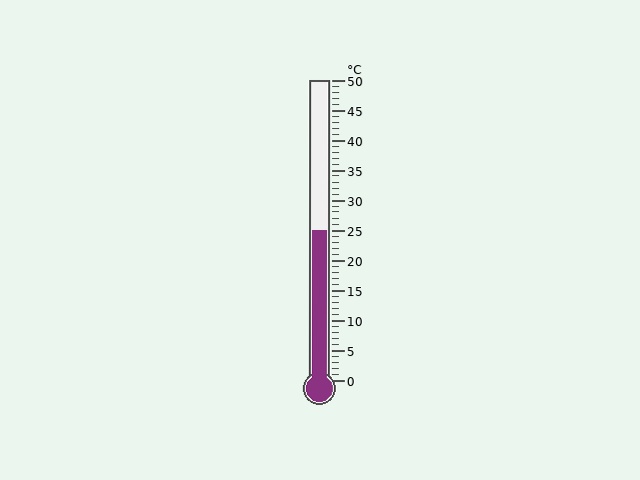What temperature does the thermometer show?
The thermometer shows approximately 25°C.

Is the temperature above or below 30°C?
The temperature is below 30°C.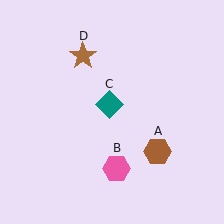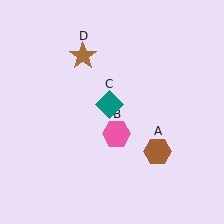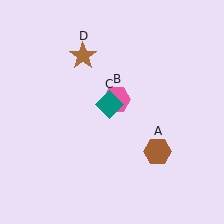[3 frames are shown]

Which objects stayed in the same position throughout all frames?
Brown hexagon (object A) and teal diamond (object C) and brown star (object D) remained stationary.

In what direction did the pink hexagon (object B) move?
The pink hexagon (object B) moved up.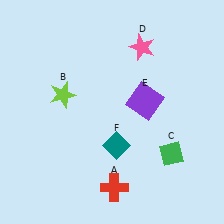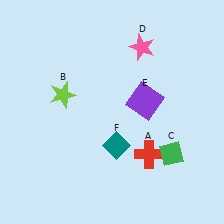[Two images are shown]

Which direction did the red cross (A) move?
The red cross (A) moved right.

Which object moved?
The red cross (A) moved right.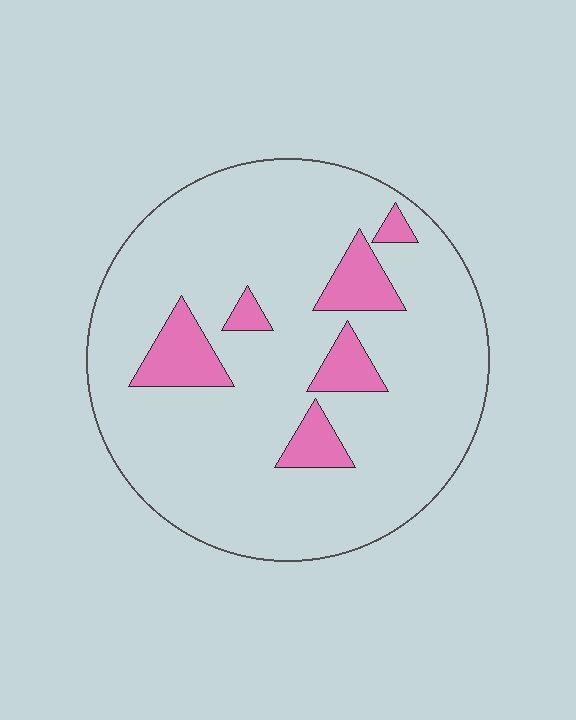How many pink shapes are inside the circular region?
6.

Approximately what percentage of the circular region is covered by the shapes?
Approximately 15%.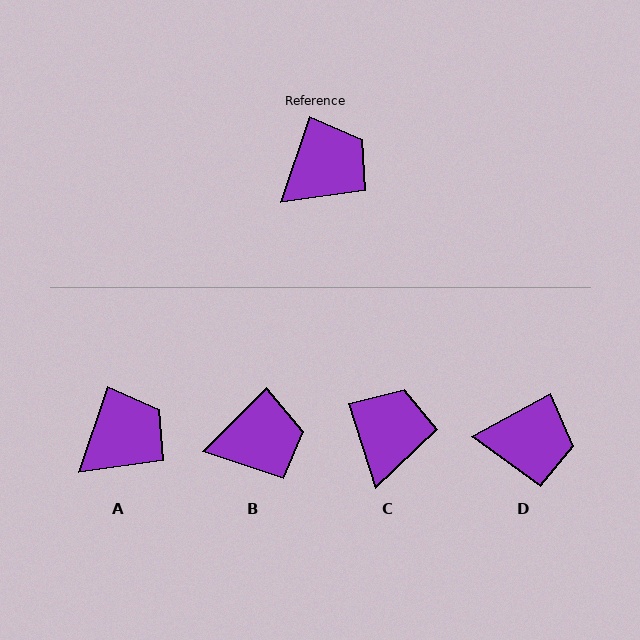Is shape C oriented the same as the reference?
No, it is off by about 36 degrees.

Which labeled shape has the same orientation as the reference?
A.